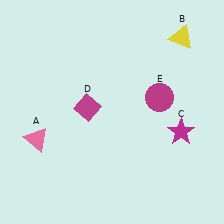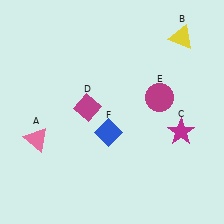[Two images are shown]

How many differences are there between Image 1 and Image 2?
There is 1 difference between the two images.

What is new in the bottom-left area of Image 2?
A blue diamond (F) was added in the bottom-left area of Image 2.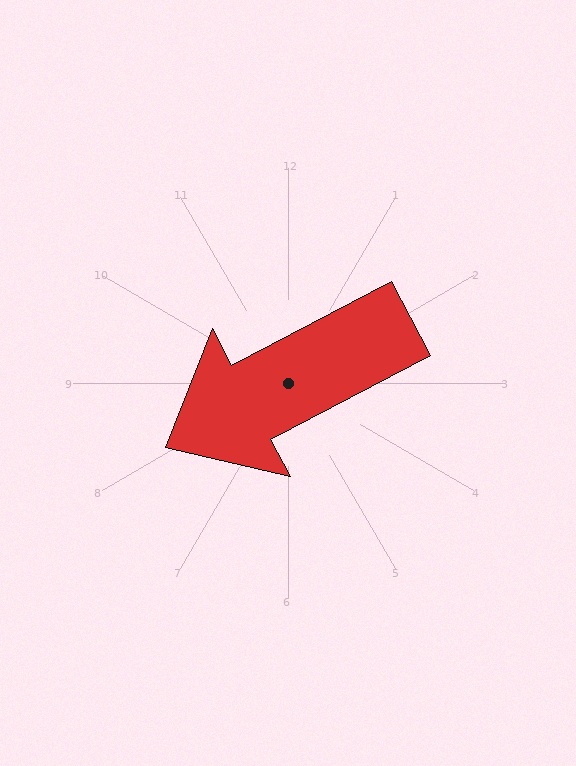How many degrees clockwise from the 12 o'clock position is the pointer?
Approximately 242 degrees.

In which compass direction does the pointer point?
Southwest.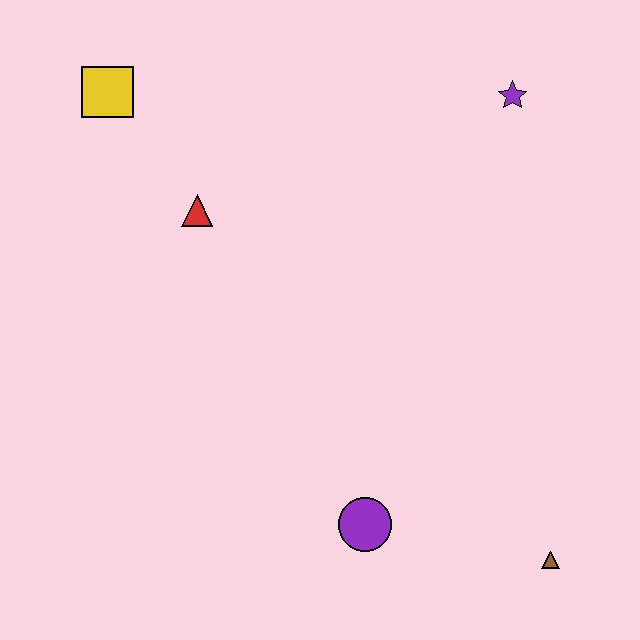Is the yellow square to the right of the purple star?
No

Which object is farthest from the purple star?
The brown triangle is farthest from the purple star.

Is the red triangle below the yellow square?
Yes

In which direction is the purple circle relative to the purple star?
The purple circle is below the purple star.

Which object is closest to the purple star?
The red triangle is closest to the purple star.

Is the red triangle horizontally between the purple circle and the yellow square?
Yes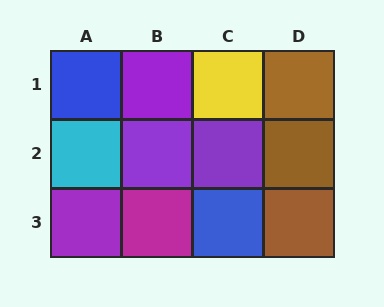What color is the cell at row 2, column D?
Brown.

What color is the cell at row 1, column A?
Blue.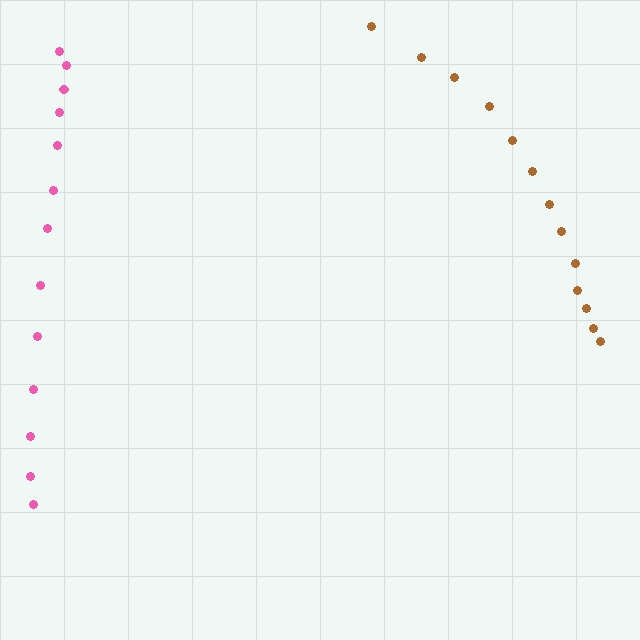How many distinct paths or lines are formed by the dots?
There are 2 distinct paths.